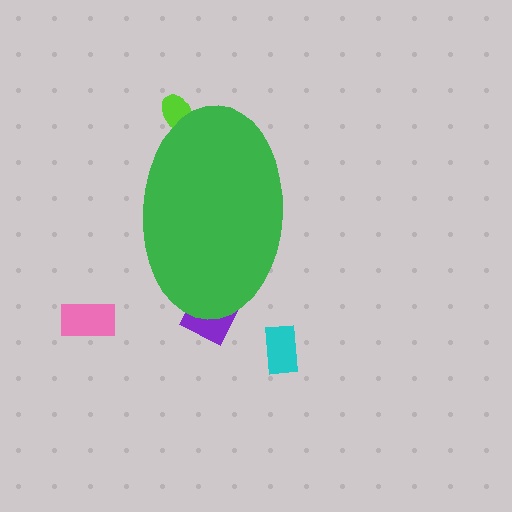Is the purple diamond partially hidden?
Yes, the purple diamond is partially hidden behind the green ellipse.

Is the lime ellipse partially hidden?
Yes, the lime ellipse is partially hidden behind the green ellipse.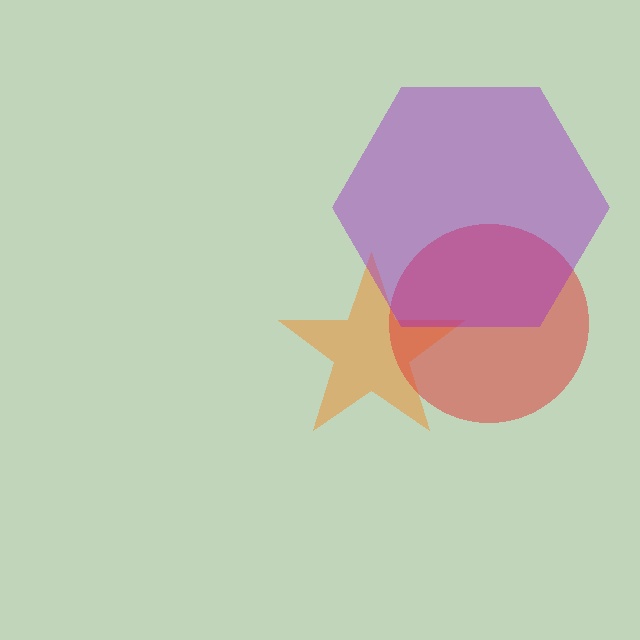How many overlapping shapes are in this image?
There are 3 overlapping shapes in the image.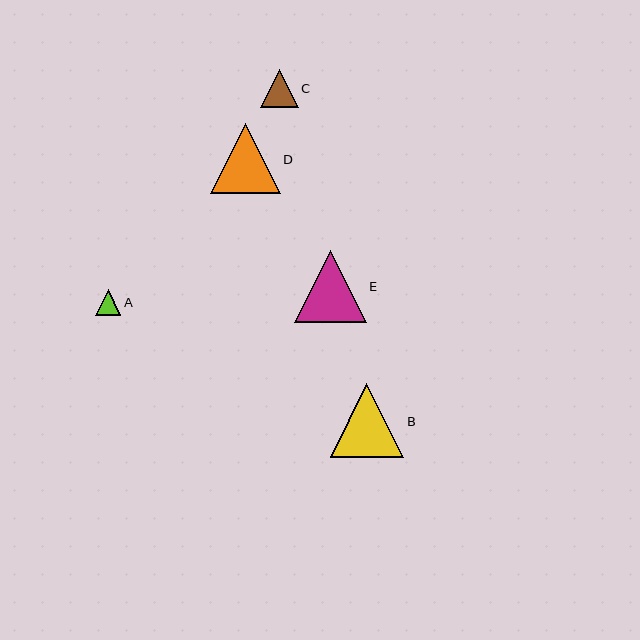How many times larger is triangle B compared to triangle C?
Triangle B is approximately 2.0 times the size of triangle C.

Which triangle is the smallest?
Triangle A is the smallest with a size of approximately 25 pixels.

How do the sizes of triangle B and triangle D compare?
Triangle B and triangle D are approximately the same size.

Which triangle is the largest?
Triangle B is the largest with a size of approximately 74 pixels.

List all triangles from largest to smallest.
From largest to smallest: B, E, D, C, A.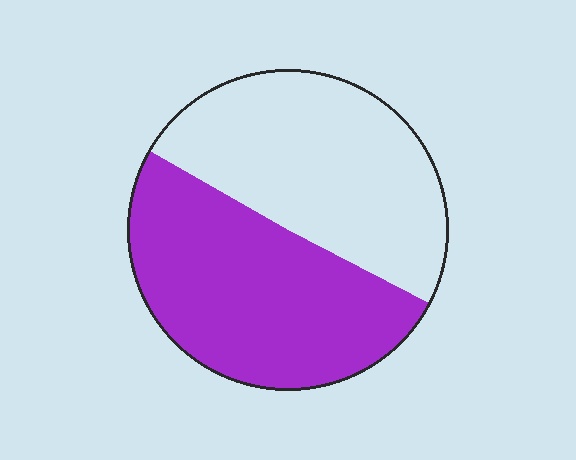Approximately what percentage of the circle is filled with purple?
Approximately 50%.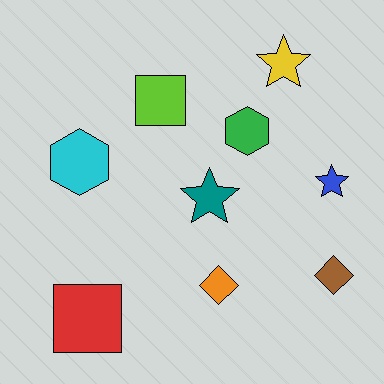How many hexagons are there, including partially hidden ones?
There are 2 hexagons.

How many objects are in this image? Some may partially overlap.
There are 9 objects.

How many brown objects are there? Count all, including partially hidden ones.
There is 1 brown object.